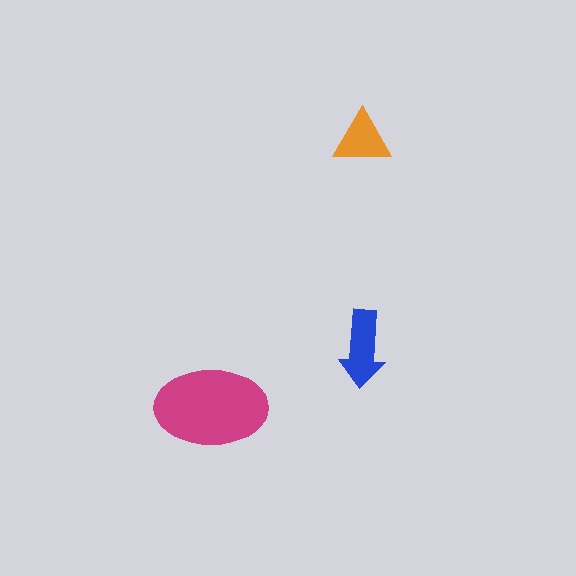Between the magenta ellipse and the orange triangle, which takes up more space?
The magenta ellipse.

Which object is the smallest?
The orange triangle.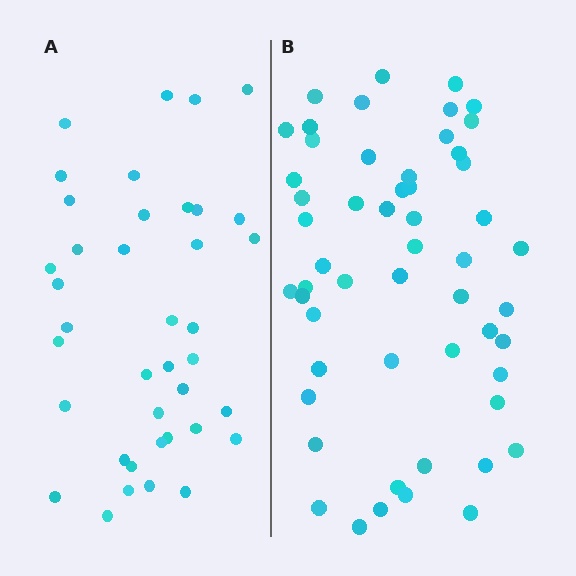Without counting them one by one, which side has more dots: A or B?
Region B (the right region) has more dots.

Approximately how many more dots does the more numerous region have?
Region B has approximately 15 more dots than region A.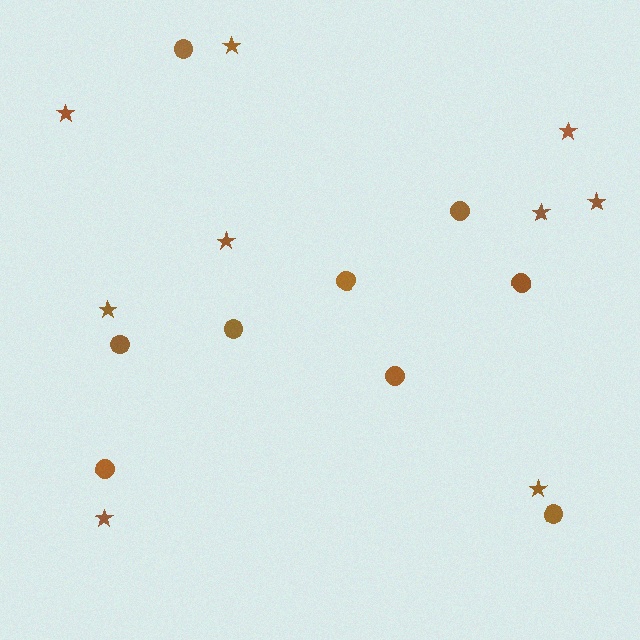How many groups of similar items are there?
There are 2 groups: one group of stars (9) and one group of circles (9).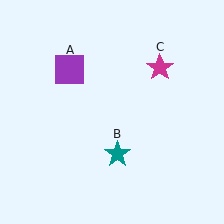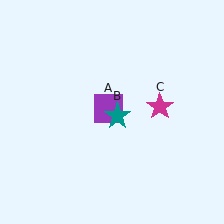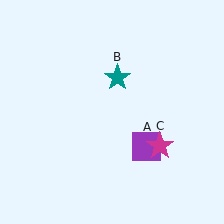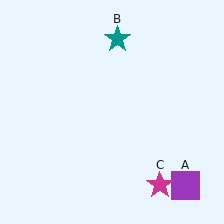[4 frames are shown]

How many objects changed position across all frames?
3 objects changed position: purple square (object A), teal star (object B), magenta star (object C).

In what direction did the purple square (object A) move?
The purple square (object A) moved down and to the right.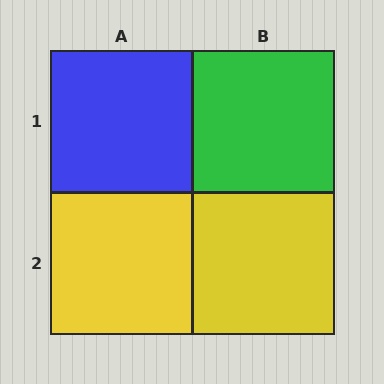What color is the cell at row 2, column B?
Yellow.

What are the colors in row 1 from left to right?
Blue, green.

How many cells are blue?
1 cell is blue.